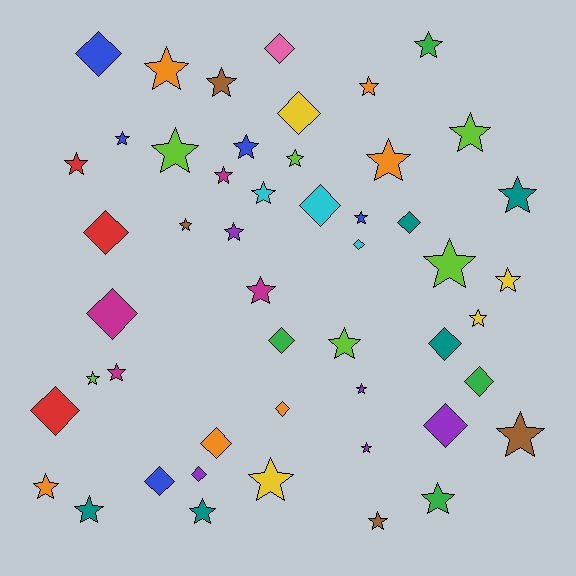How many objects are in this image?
There are 50 objects.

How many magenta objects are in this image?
There are 4 magenta objects.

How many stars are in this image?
There are 33 stars.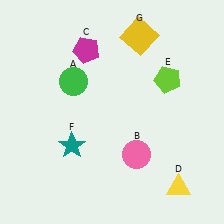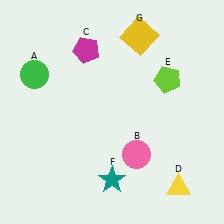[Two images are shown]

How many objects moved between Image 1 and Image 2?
2 objects moved between the two images.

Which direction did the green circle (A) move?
The green circle (A) moved left.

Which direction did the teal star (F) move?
The teal star (F) moved right.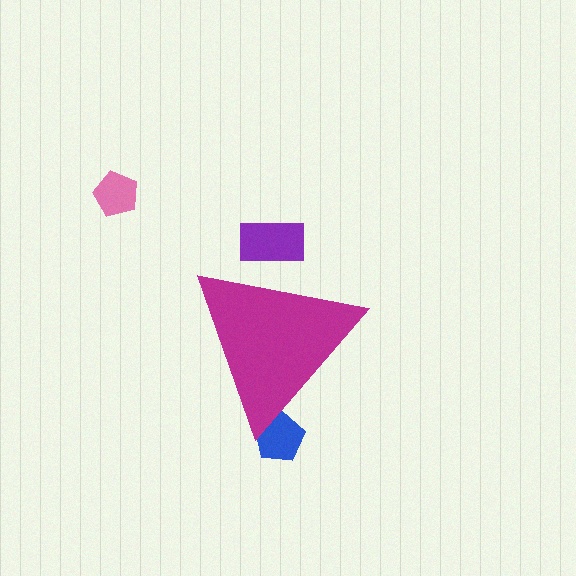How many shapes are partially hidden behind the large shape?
2 shapes are partially hidden.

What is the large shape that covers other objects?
A magenta triangle.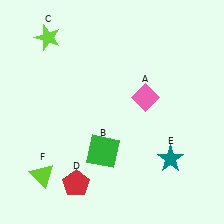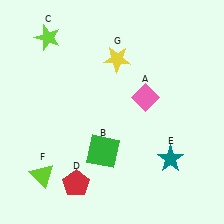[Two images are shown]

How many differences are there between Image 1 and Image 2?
There is 1 difference between the two images.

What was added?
A yellow star (G) was added in Image 2.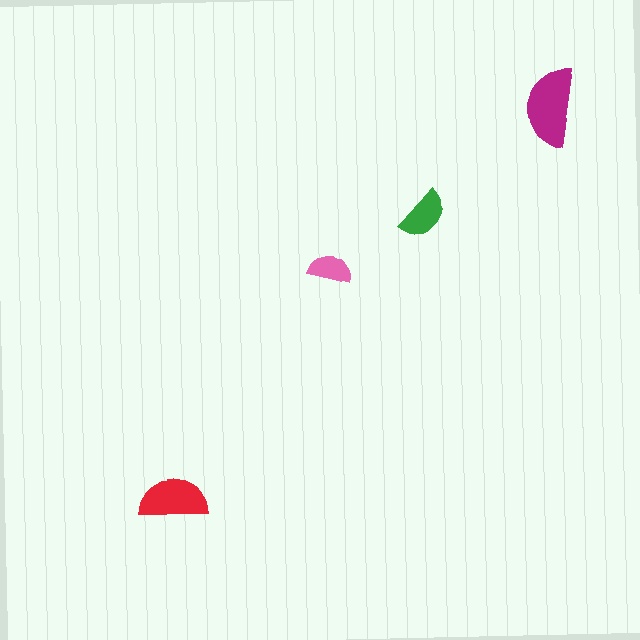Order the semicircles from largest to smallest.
the magenta one, the red one, the green one, the pink one.